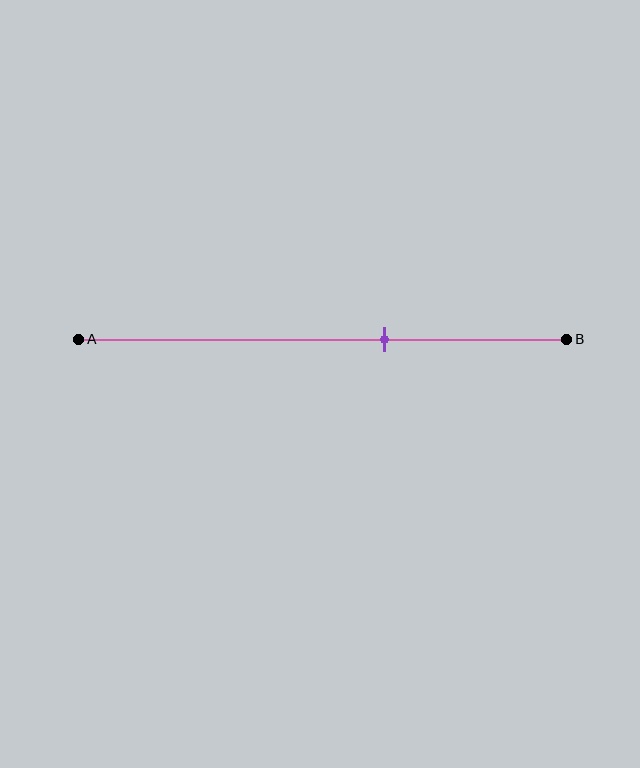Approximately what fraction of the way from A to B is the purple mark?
The purple mark is approximately 65% of the way from A to B.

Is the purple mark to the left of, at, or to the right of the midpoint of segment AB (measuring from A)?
The purple mark is to the right of the midpoint of segment AB.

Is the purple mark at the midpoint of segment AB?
No, the mark is at about 65% from A, not at the 50% midpoint.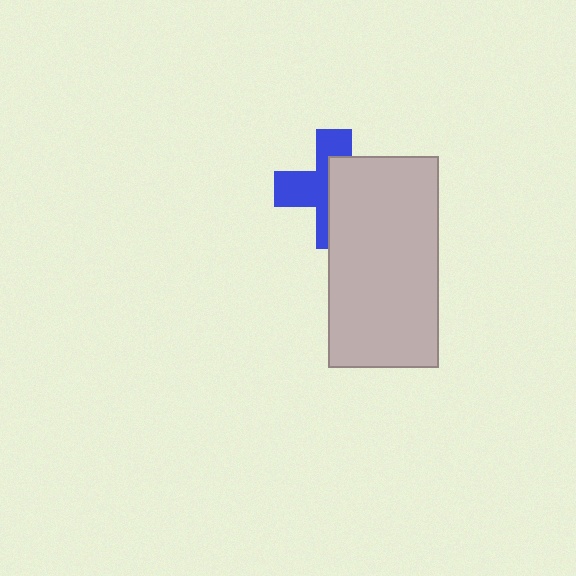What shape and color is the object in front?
The object in front is a light gray rectangle.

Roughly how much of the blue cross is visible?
About half of it is visible (roughly 49%).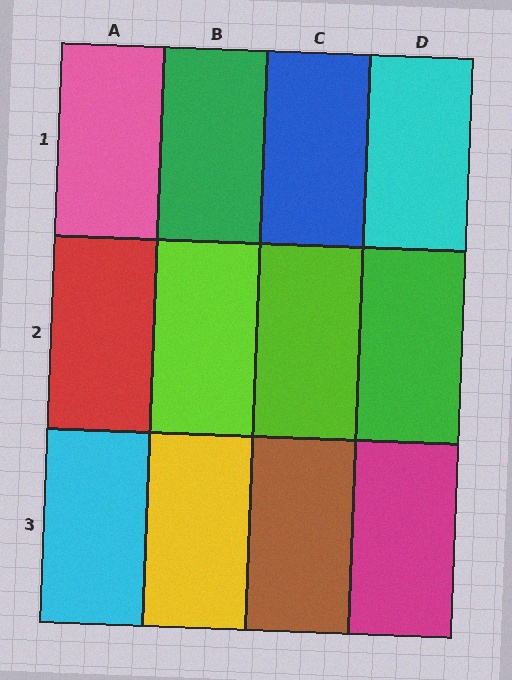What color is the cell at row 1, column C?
Blue.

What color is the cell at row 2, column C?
Lime.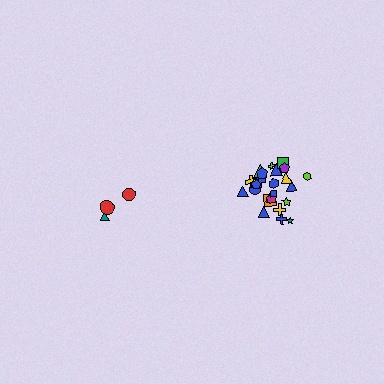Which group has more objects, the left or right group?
The right group.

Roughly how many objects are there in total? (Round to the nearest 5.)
Roughly 30 objects in total.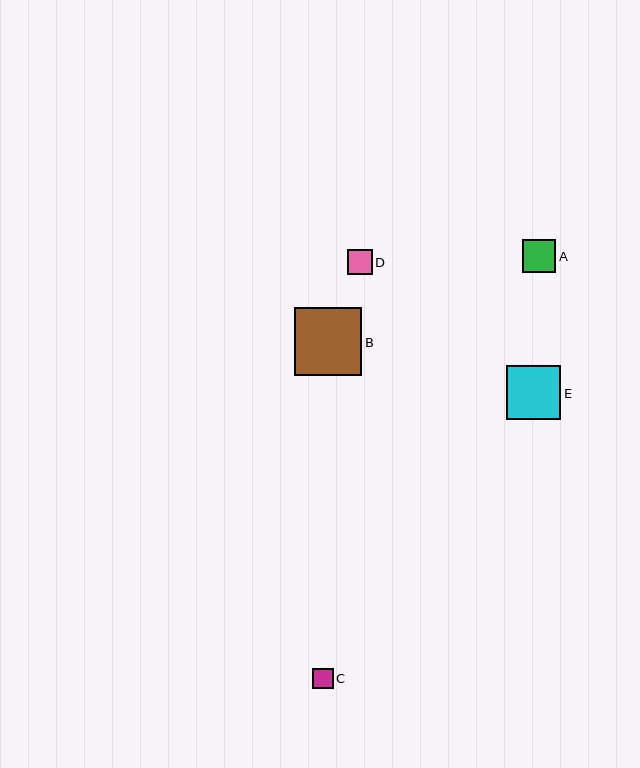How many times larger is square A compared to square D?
Square A is approximately 1.3 times the size of square D.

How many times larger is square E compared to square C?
Square E is approximately 2.7 times the size of square C.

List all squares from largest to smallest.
From largest to smallest: B, E, A, D, C.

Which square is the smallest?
Square C is the smallest with a size of approximately 20 pixels.